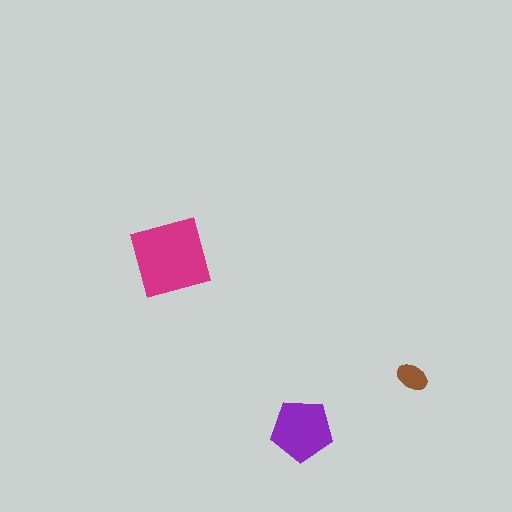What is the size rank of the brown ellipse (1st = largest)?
3rd.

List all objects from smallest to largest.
The brown ellipse, the purple pentagon, the magenta diamond.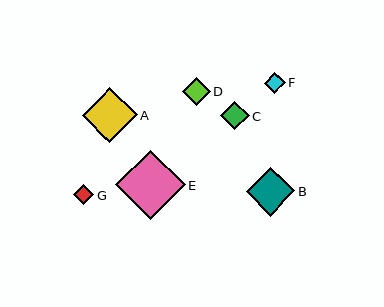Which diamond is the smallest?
Diamond G is the smallest with a size of approximately 20 pixels.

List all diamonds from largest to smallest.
From largest to smallest: E, A, B, C, D, F, G.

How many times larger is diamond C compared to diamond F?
Diamond C is approximately 1.4 times the size of diamond F.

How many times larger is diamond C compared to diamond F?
Diamond C is approximately 1.4 times the size of diamond F.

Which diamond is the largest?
Diamond E is the largest with a size of approximately 69 pixels.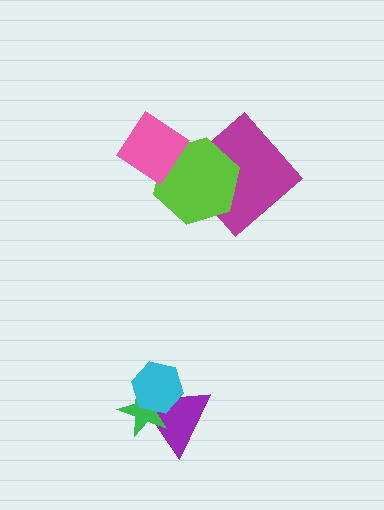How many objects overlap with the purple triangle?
2 objects overlap with the purple triangle.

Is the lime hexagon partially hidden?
Yes, it is partially covered by another shape.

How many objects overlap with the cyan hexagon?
2 objects overlap with the cyan hexagon.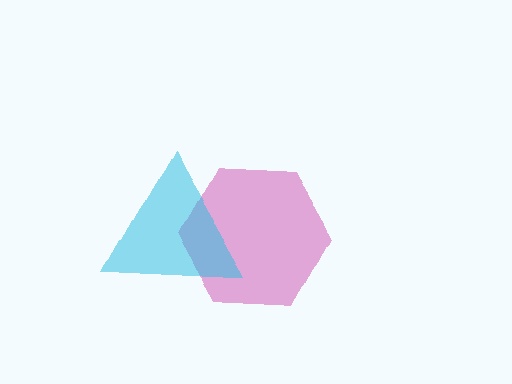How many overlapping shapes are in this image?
There are 2 overlapping shapes in the image.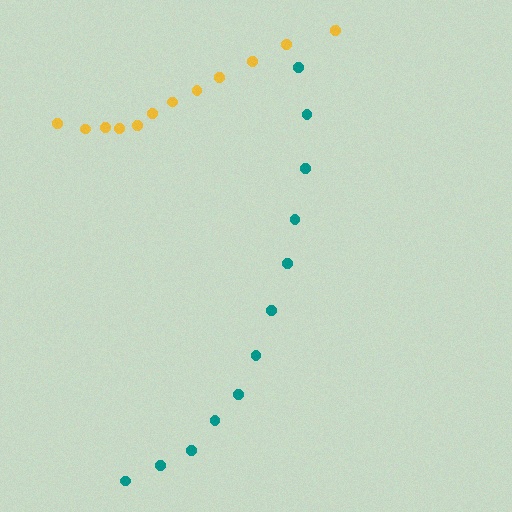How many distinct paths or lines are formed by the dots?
There are 2 distinct paths.